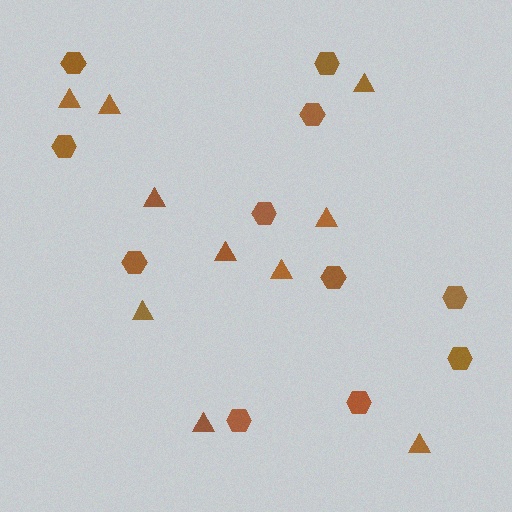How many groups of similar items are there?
There are 2 groups: one group of triangles (10) and one group of hexagons (11).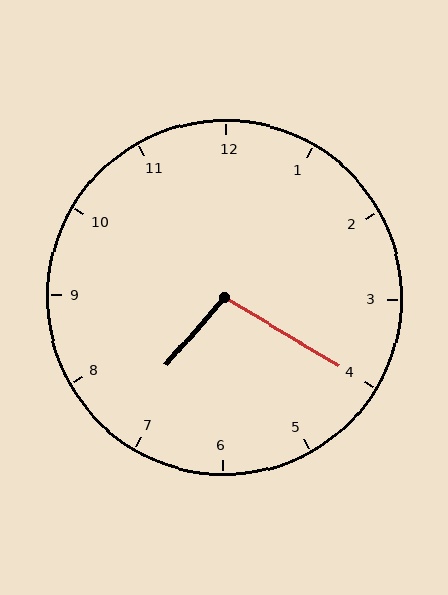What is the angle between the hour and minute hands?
Approximately 100 degrees.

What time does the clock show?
7:20.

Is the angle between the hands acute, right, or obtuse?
It is obtuse.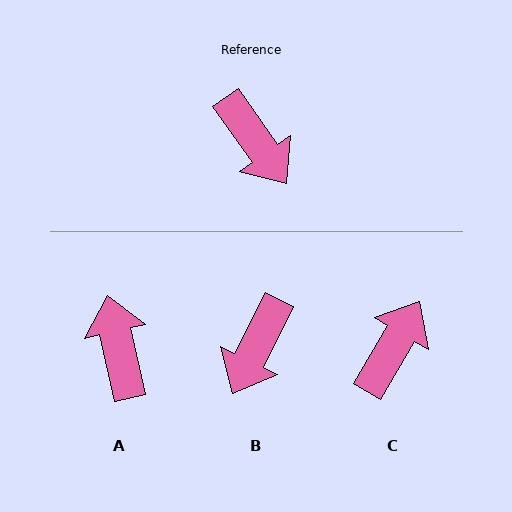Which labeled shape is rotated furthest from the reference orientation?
A, about 158 degrees away.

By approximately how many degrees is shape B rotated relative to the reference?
Approximately 61 degrees clockwise.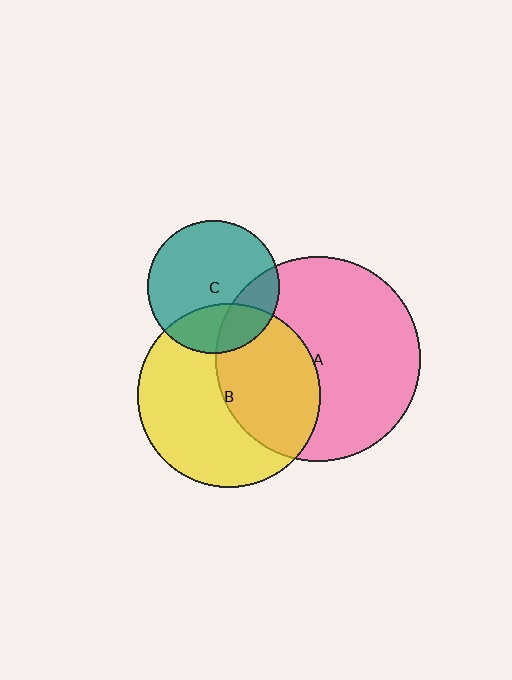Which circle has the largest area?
Circle A (pink).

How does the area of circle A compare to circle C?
Approximately 2.4 times.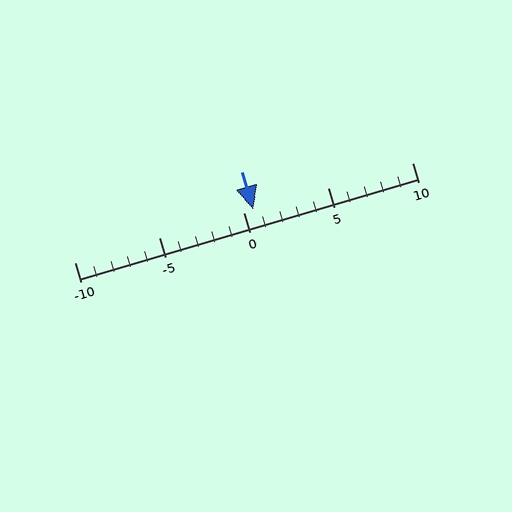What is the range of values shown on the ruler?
The ruler shows values from -10 to 10.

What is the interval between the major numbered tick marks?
The major tick marks are spaced 5 units apart.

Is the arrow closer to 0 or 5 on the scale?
The arrow is closer to 0.